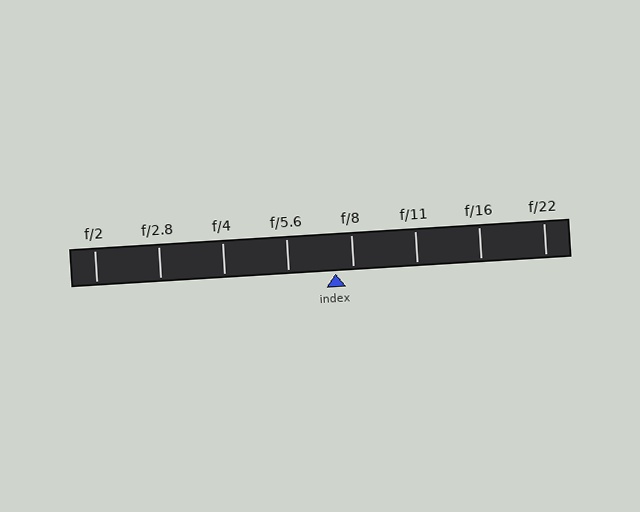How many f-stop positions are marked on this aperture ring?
There are 8 f-stop positions marked.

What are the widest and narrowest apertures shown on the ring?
The widest aperture shown is f/2 and the narrowest is f/22.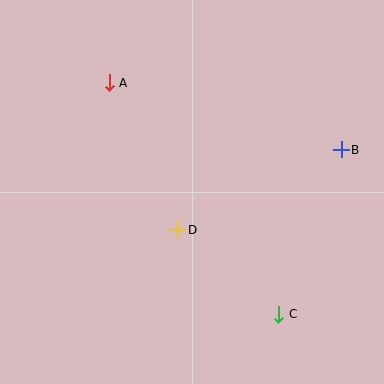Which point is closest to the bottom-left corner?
Point D is closest to the bottom-left corner.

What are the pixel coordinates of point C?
Point C is at (279, 314).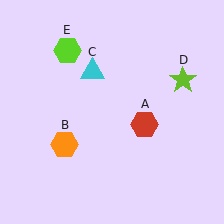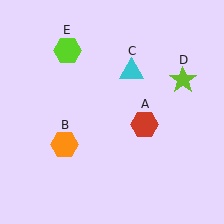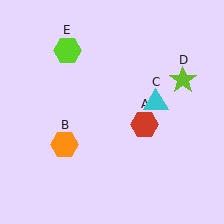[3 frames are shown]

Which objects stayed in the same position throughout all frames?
Red hexagon (object A) and orange hexagon (object B) and lime star (object D) and lime hexagon (object E) remained stationary.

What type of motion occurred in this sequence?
The cyan triangle (object C) rotated clockwise around the center of the scene.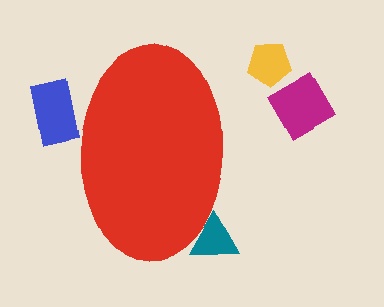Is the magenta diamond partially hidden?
No, the magenta diamond is fully visible.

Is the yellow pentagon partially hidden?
No, the yellow pentagon is fully visible.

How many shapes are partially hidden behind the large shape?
2 shapes are partially hidden.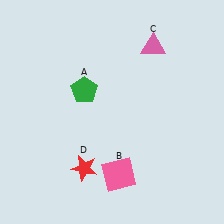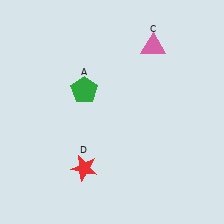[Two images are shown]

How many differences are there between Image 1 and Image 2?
There is 1 difference between the two images.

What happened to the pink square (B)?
The pink square (B) was removed in Image 2. It was in the bottom-right area of Image 1.